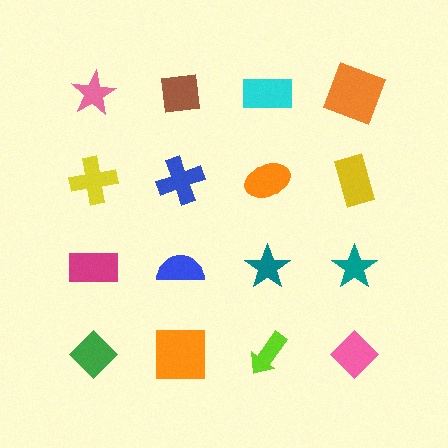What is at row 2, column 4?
A yellow rectangle.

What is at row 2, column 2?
A blue cross.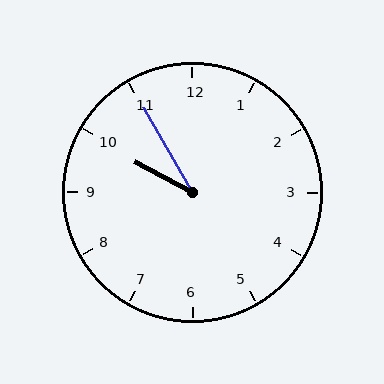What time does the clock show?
9:55.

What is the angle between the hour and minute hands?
Approximately 32 degrees.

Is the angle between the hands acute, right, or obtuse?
It is acute.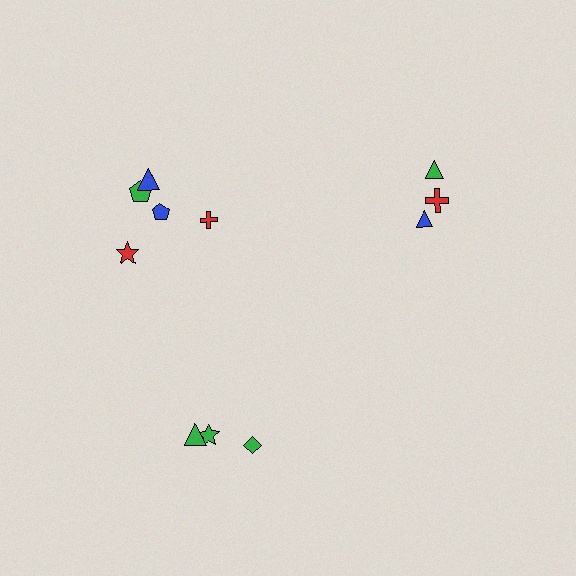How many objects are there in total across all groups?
There are 11 objects.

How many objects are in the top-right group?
There are 3 objects.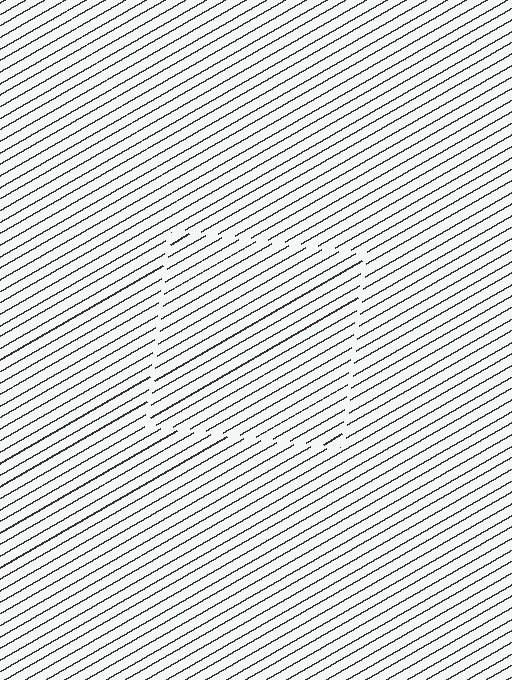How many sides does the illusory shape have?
4 sides — the line-ends trace a square.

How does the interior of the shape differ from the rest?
The interior of the shape contains the same grating, shifted by half a period — the contour is defined by the phase discontinuity where line-ends from the inner and outer gratings abut.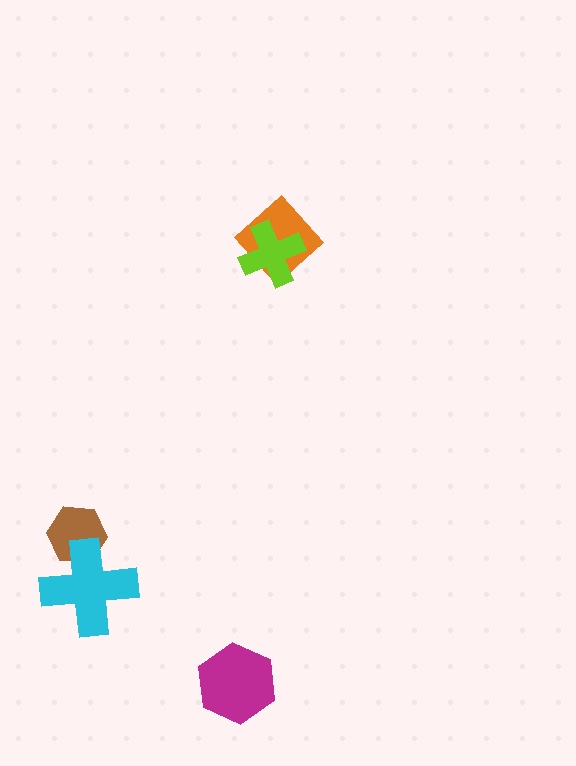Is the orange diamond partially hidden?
Yes, it is partially covered by another shape.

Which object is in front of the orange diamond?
The lime cross is in front of the orange diamond.